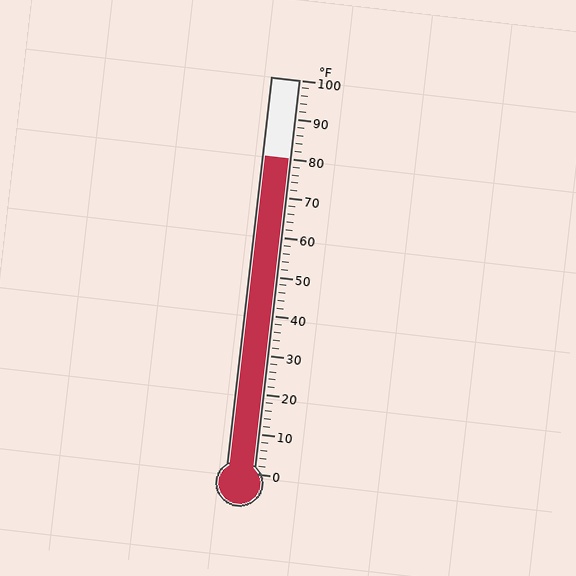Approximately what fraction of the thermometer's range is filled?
The thermometer is filled to approximately 80% of its range.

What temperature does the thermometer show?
The thermometer shows approximately 80°F.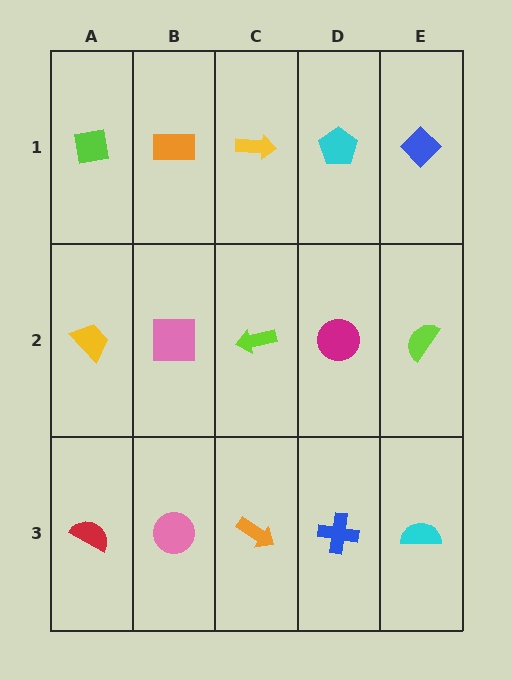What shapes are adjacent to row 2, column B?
An orange rectangle (row 1, column B), a pink circle (row 3, column B), a yellow trapezoid (row 2, column A), a lime arrow (row 2, column C).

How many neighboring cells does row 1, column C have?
3.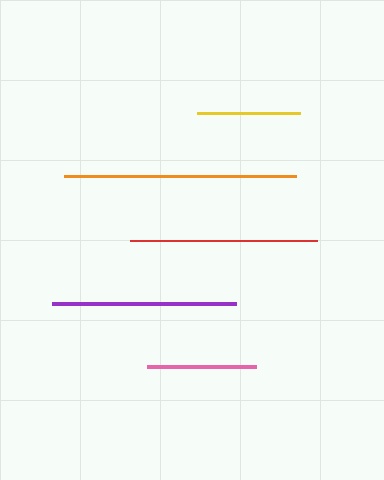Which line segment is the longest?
The orange line is the longest at approximately 232 pixels.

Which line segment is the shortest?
The yellow line is the shortest at approximately 102 pixels.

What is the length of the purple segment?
The purple segment is approximately 185 pixels long.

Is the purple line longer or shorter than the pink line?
The purple line is longer than the pink line.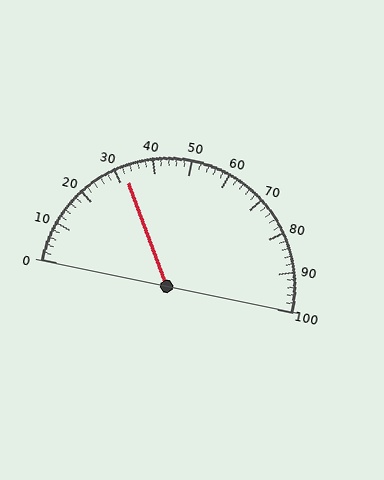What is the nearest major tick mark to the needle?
The nearest major tick mark is 30.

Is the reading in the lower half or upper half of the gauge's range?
The reading is in the lower half of the range (0 to 100).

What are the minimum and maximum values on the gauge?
The gauge ranges from 0 to 100.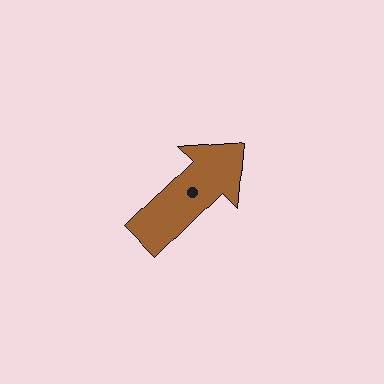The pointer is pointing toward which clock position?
Roughly 2 o'clock.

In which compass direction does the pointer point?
Northeast.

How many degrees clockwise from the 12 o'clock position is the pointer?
Approximately 45 degrees.